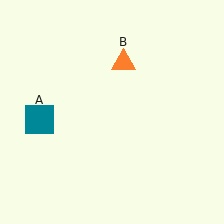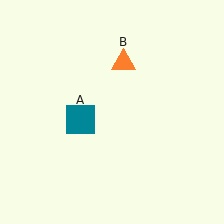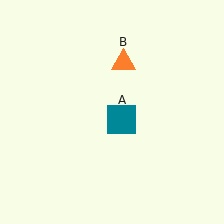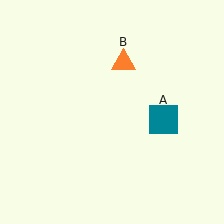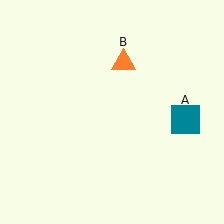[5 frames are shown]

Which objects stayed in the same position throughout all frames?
Orange triangle (object B) remained stationary.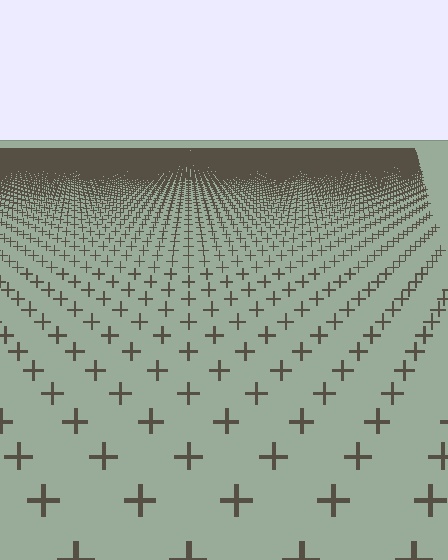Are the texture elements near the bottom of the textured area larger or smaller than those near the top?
Larger. Near the bottom, elements are closer to the viewer and appear at a bigger on-screen size.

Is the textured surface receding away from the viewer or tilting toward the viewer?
The surface is receding away from the viewer. Texture elements get smaller and denser toward the top.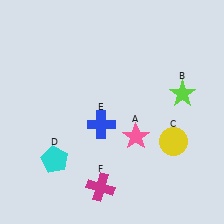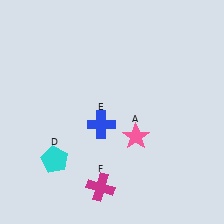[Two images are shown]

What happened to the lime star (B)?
The lime star (B) was removed in Image 2. It was in the top-right area of Image 1.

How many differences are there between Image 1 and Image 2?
There are 2 differences between the two images.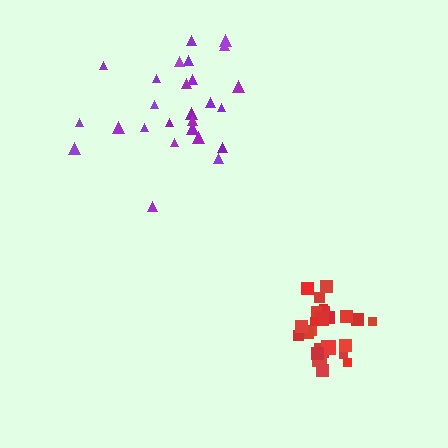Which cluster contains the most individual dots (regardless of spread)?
Purple (26).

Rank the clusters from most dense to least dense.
red, purple.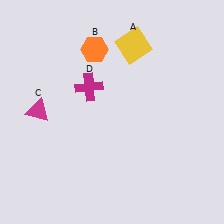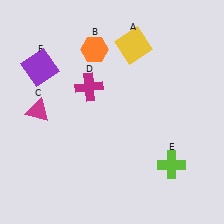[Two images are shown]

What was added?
A lime cross (E), a purple square (F) were added in Image 2.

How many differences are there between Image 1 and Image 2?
There are 2 differences between the two images.